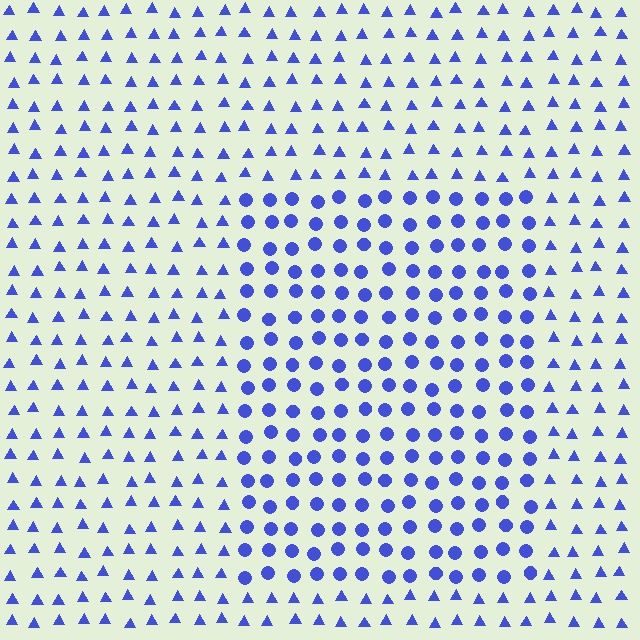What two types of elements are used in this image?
The image uses circles inside the rectangle region and triangles outside it.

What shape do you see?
I see a rectangle.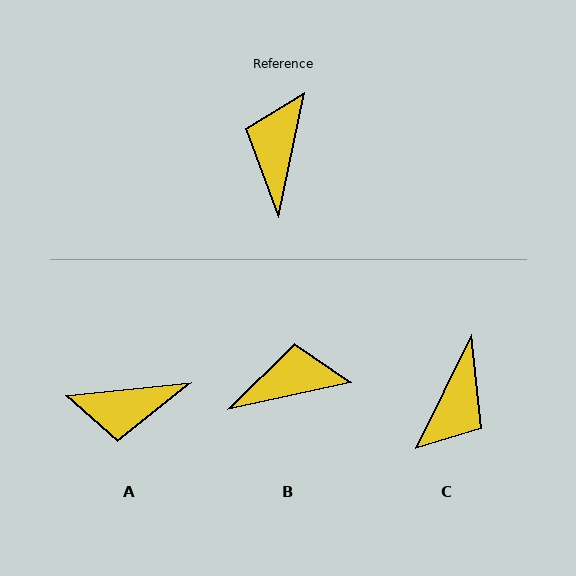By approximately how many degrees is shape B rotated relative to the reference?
Approximately 66 degrees clockwise.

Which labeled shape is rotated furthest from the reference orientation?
C, about 166 degrees away.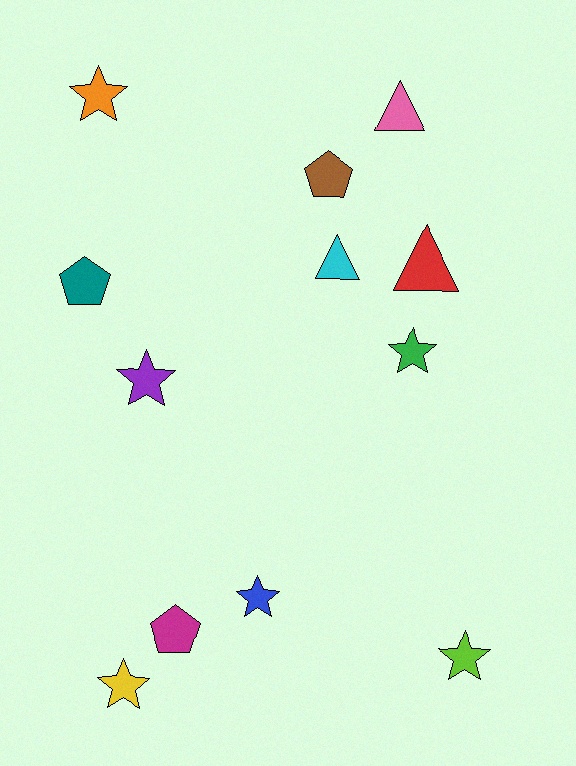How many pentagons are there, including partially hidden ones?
There are 3 pentagons.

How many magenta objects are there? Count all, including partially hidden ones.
There is 1 magenta object.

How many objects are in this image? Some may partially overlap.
There are 12 objects.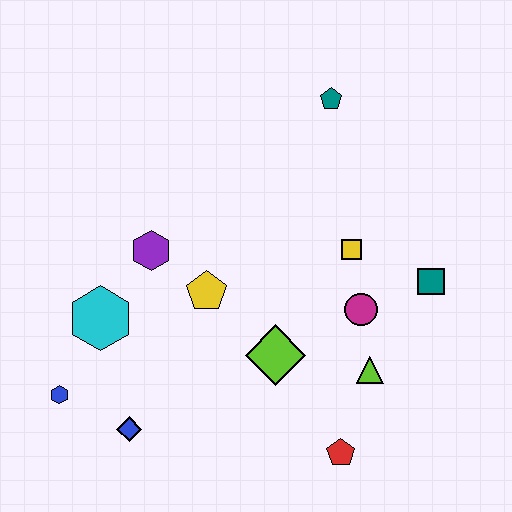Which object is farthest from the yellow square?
The blue hexagon is farthest from the yellow square.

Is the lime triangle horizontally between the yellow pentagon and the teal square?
Yes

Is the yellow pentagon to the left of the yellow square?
Yes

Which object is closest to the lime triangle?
The magenta circle is closest to the lime triangle.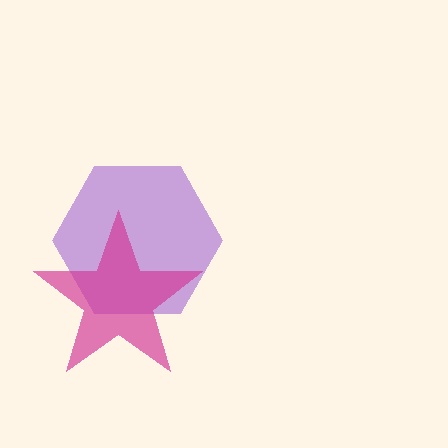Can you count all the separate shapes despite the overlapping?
Yes, there are 2 separate shapes.